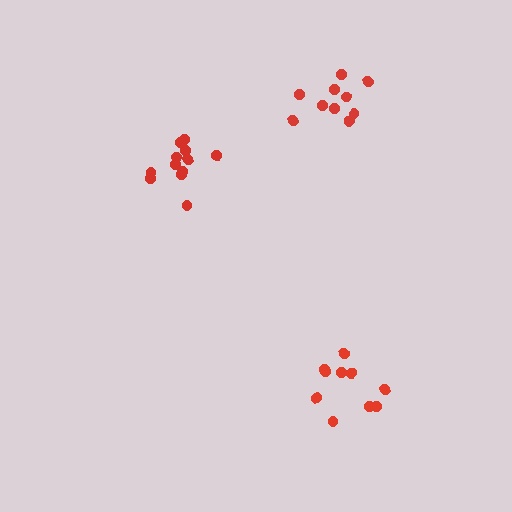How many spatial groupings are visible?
There are 3 spatial groupings.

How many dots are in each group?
Group 1: 12 dots, Group 2: 10 dots, Group 3: 10 dots (32 total).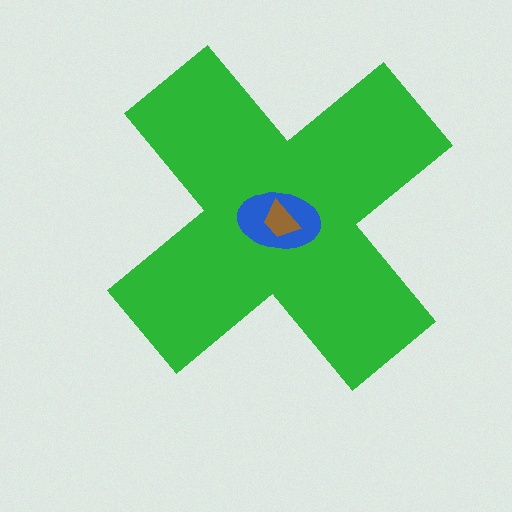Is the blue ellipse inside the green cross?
Yes.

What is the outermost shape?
The green cross.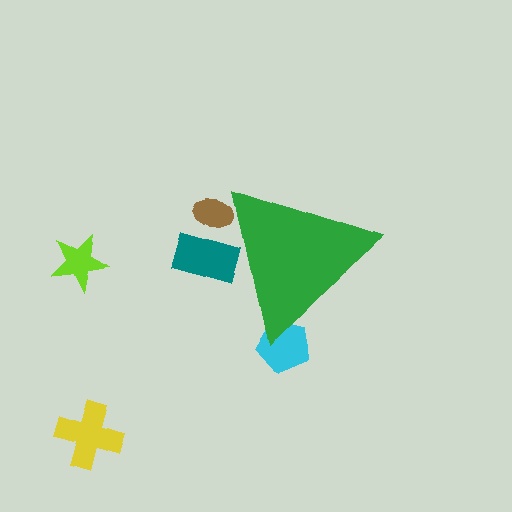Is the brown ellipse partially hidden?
Yes, the brown ellipse is partially hidden behind the green triangle.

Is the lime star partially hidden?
No, the lime star is fully visible.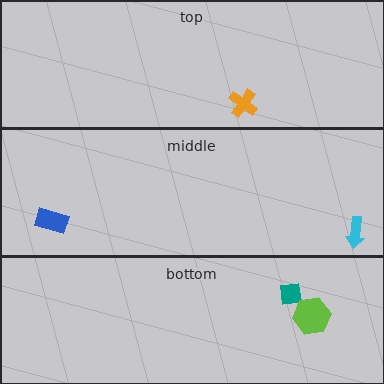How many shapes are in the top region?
1.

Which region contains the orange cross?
The top region.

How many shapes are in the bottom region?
2.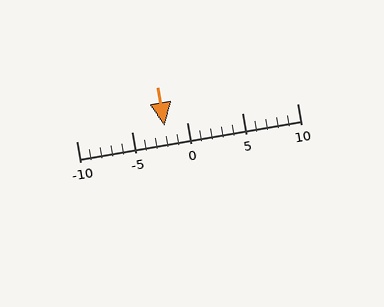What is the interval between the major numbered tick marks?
The major tick marks are spaced 5 units apart.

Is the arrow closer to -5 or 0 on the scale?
The arrow is closer to 0.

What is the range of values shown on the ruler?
The ruler shows values from -10 to 10.